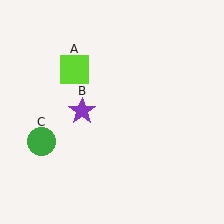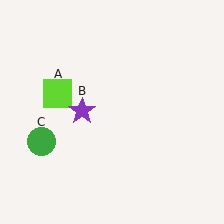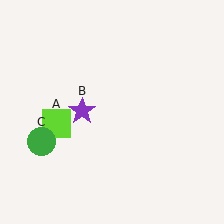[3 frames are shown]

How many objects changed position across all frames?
1 object changed position: lime square (object A).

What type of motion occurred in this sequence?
The lime square (object A) rotated counterclockwise around the center of the scene.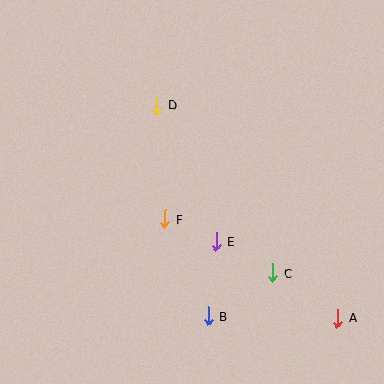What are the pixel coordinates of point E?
Point E is at (216, 241).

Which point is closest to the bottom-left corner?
Point B is closest to the bottom-left corner.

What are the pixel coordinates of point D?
Point D is at (157, 105).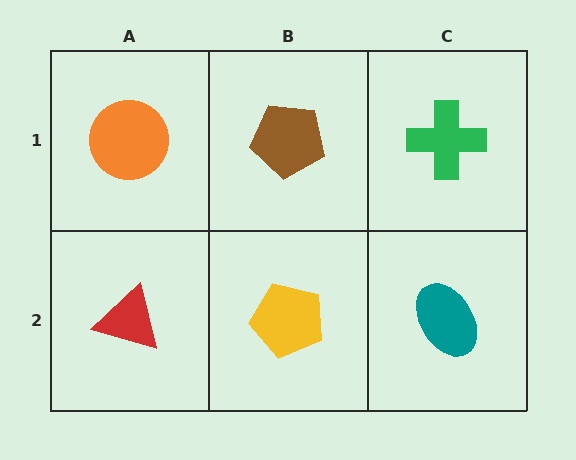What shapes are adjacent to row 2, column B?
A brown pentagon (row 1, column B), a red triangle (row 2, column A), a teal ellipse (row 2, column C).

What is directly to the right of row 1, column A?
A brown pentagon.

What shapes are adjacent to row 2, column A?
An orange circle (row 1, column A), a yellow pentagon (row 2, column B).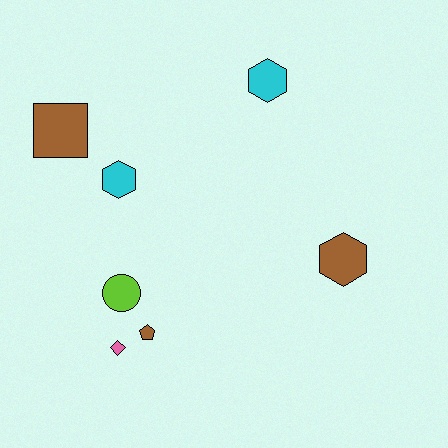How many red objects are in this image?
There are no red objects.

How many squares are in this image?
There is 1 square.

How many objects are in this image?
There are 7 objects.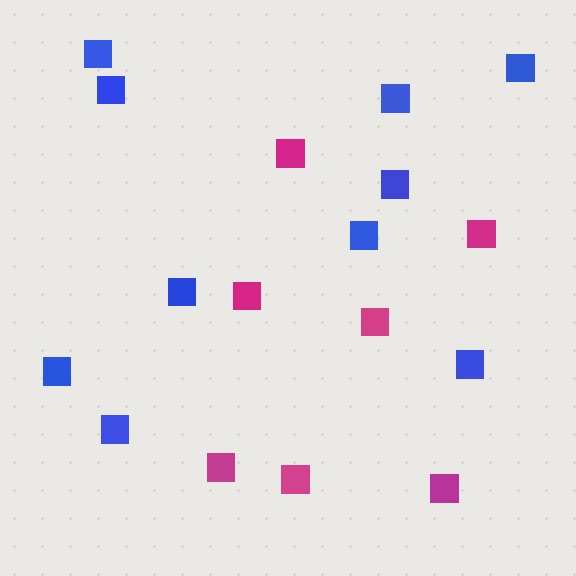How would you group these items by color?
There are 2 groups: one group of blue squares (10) and one group of magenta squares (7).